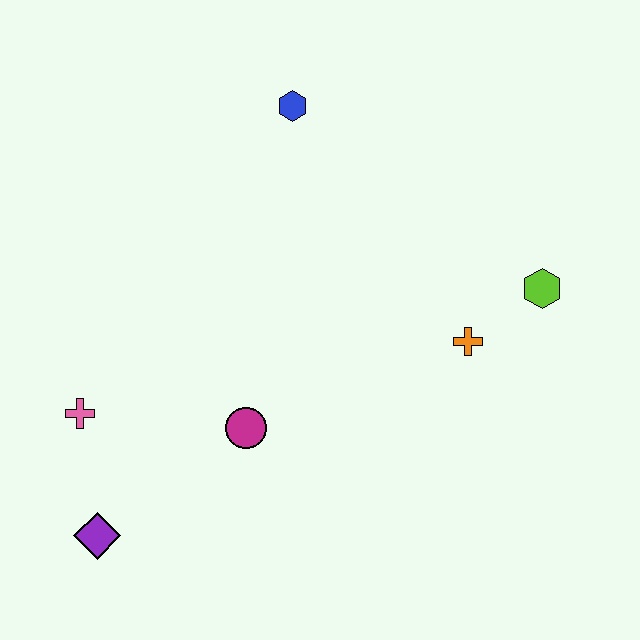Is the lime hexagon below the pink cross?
No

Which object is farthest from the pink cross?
The lime hexagon is farthest from the pink cross.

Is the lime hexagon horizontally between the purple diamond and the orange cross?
No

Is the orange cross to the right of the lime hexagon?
No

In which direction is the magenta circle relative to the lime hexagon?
The magenta circle is to the left of the lime hexagon.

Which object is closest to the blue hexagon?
The orange cross is closest to the blue hexagon.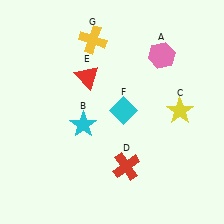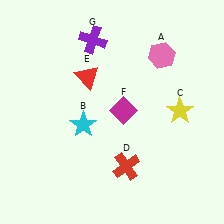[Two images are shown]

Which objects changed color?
F changed from cyan to magenta. G changed from yellow to purple.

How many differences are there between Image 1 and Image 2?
There are 2 differences between the two images.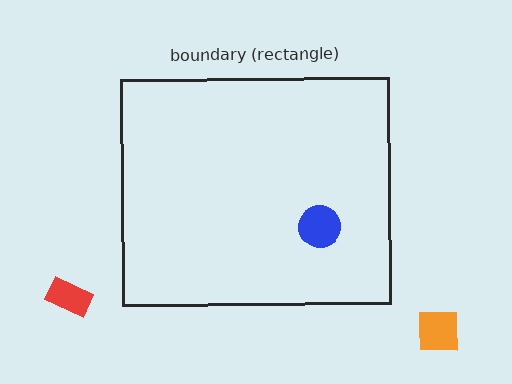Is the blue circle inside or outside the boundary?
Inside.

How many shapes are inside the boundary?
1 inside, 2 outside.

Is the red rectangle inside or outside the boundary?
Outside.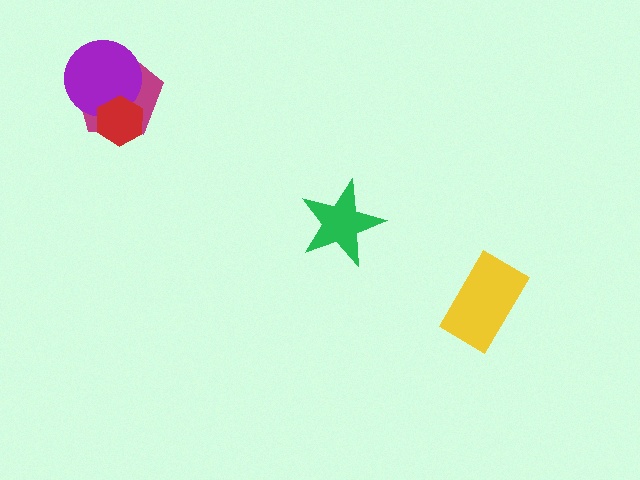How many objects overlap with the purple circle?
2 objects overlap with the purple circle.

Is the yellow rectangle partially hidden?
No, no other shape covers it.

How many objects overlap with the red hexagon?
2 objects overlap with the red hexagon.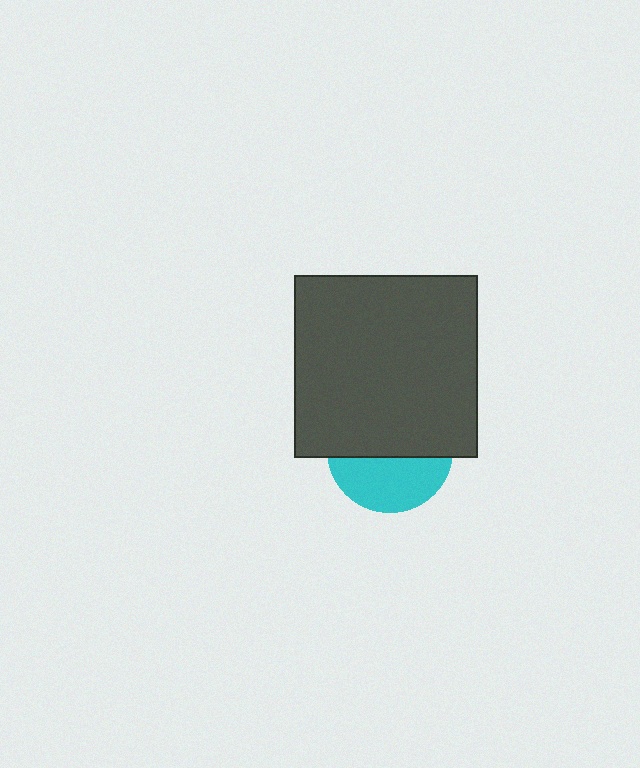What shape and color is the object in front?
The object in front is a dark gray square.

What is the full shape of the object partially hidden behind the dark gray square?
The partially hidden object is a cyan circle.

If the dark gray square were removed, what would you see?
You would see the complete cyan circle.